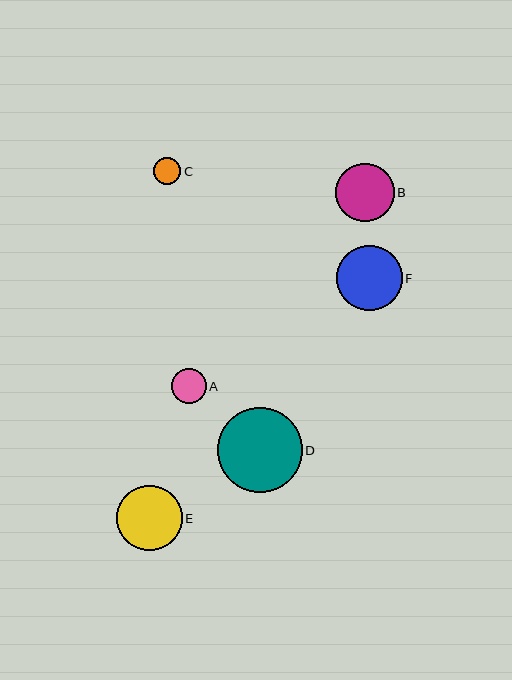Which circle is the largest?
Circle D is the largest with a size of approximately 85 pixels.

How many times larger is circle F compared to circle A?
Circle F is approximately 1.9 times the size of circle A.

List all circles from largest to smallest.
From largest to smallest: D, F, E, B, A, C.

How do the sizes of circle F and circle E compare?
Circle F and circle E are approximately the same size.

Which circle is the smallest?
Circle C is the smallest with a size of approximately 27 pixels.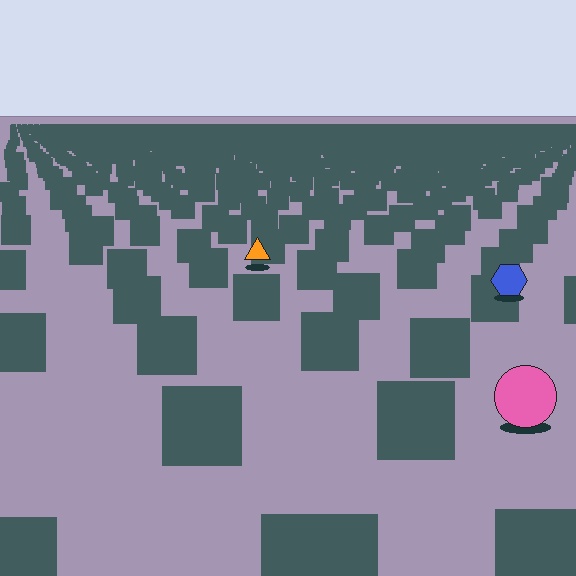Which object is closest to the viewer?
The pink circle is closest. The texture marks near it are larger and more spread out.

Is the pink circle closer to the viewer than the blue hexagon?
Yes. The pink circle is closer — you can tell from the texture gradient: the ground texture is coarser near it.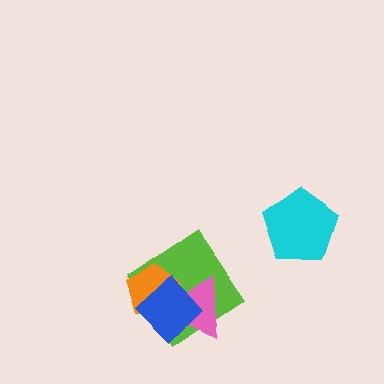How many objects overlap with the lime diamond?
3 objects overlap with the lime diamond.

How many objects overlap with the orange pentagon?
3 objects overlap with the orange pentagon.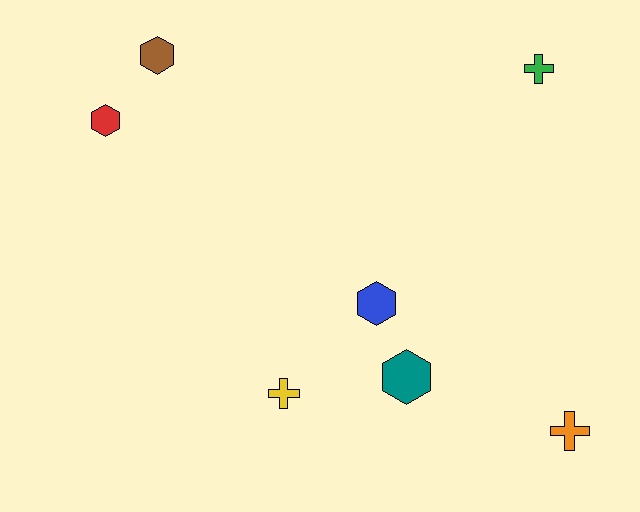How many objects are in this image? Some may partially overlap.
There are 7 objects.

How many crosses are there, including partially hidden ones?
There are 3 crosses.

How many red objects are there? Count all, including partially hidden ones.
There is 1 red object.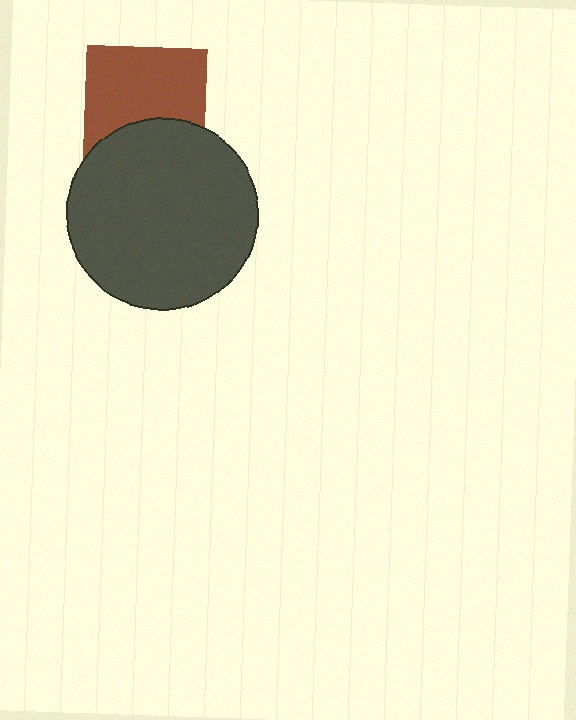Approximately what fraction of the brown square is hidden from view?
Roughly 34% of the brown square is hidden behind the dark gray circle.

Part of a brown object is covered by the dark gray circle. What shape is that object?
It is a square.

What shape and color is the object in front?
The object in front is a dark gray circle.